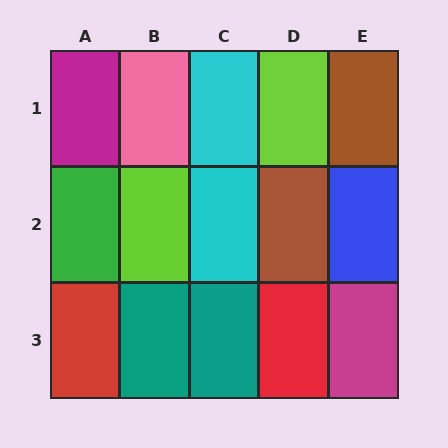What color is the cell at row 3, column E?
Magenta.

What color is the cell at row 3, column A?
Red.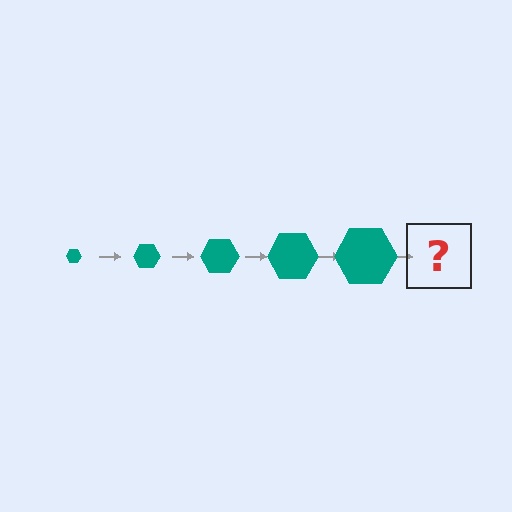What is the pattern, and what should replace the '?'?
The pattern is that the hexagon gets progressively larger each step. The '?' should be a teal hexagon, larger than the previous one.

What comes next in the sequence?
The next element should be a teal hexagon, larger than the previous one.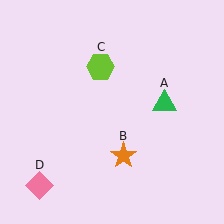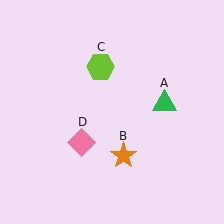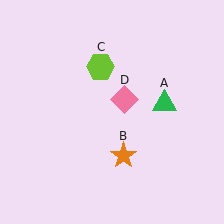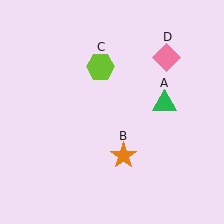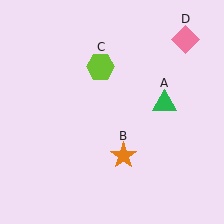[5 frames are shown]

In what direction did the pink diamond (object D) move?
The pink diamond (object D) moved up and to the right.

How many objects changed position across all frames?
1 object changed position: pink diamond (object D).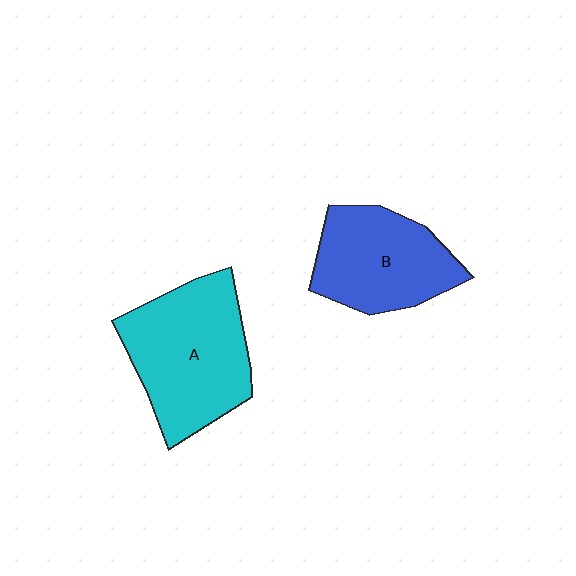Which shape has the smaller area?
Shape B (blue).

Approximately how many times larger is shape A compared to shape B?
Approximately 1.3 times.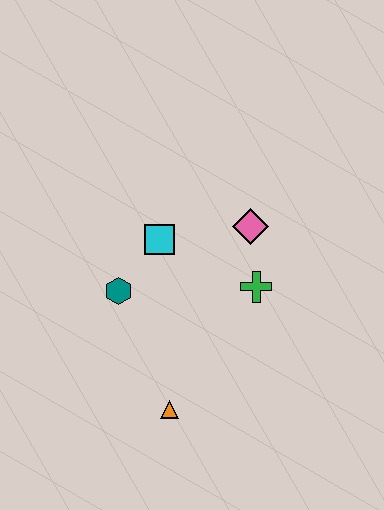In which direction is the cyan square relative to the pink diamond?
The cyan square is to the left of the pink diamond.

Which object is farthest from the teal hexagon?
The pink diamond is farthest from the teal hexagon.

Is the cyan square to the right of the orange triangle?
No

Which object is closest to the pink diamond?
The green cross is closest to the pink diamond.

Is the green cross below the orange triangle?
No